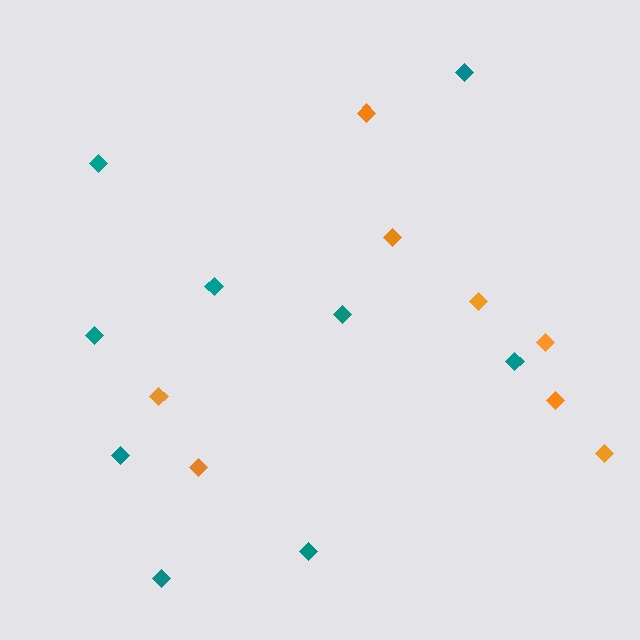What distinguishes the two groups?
There are 2 groups: one group of orange diamonds (8) and one group of teal diamonds (9).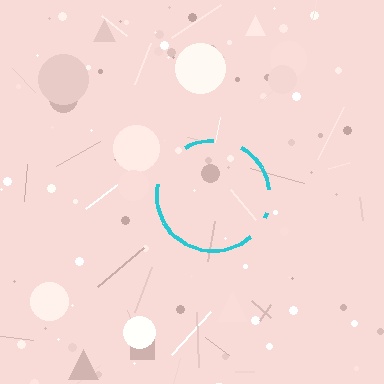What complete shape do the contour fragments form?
The contour fragments form a circle.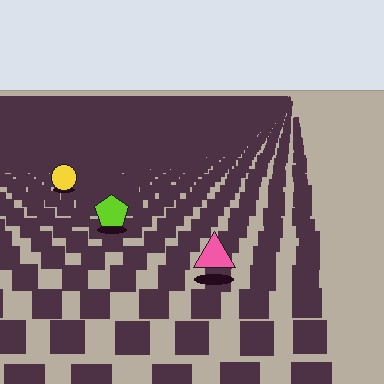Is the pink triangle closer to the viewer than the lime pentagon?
Yes. The pink triangle is closer — you can tell from the texture gradient: the ground texture is coarser near it.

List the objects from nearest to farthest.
From nearest to farthest: the pink triangle, the lime pentagon, the yellow circle.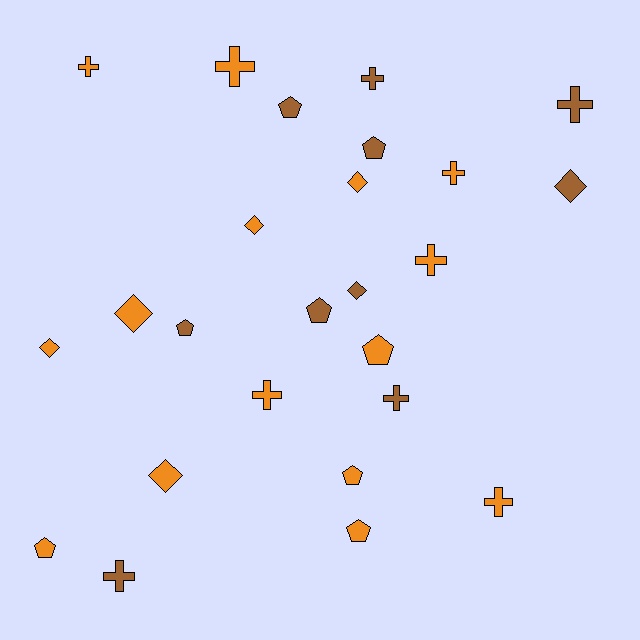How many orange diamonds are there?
There are 5 orange diamonds.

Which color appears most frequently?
Orange, with 15 objects.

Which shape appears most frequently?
Cross, with 10 objects.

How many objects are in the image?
There are 25 objects.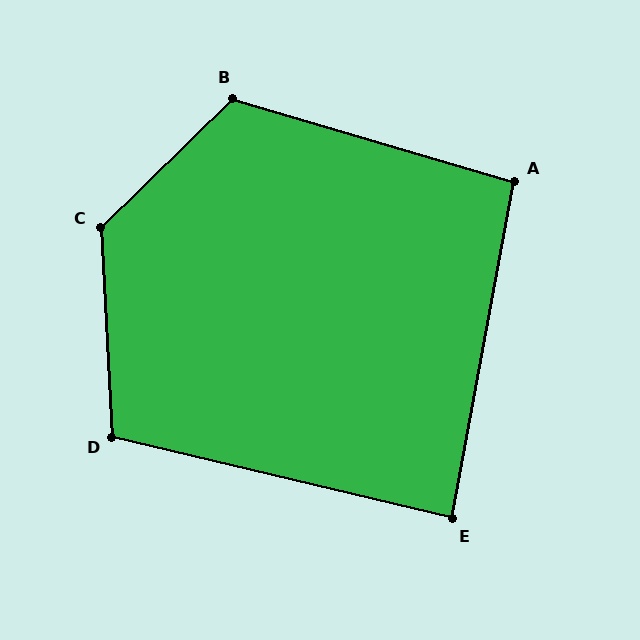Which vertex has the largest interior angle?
C, at approximately 131 degrees.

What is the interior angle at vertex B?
Approximately 119 degrees (obtuse).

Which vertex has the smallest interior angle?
E, at approximately 87 degrees.